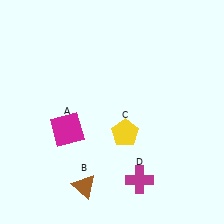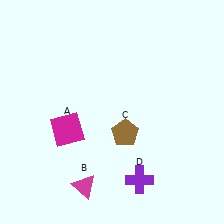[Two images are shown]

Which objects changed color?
B changed from brown to magenta. C changed from yellow to brown. D changed from magenta to purple.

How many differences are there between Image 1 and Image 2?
There are 3 differences between the two images.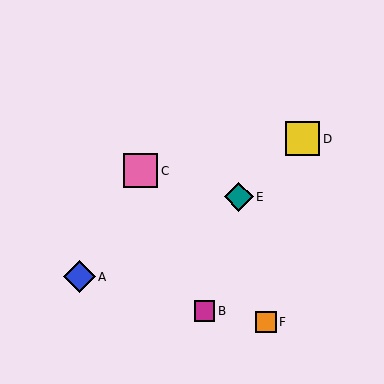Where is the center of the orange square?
The center of the orange square is at (266, 322).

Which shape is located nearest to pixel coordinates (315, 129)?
The yellow square (labeled D) at (303, 139) is nearest to that location.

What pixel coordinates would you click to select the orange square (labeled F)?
Click at (266, 322) to select the orange square F.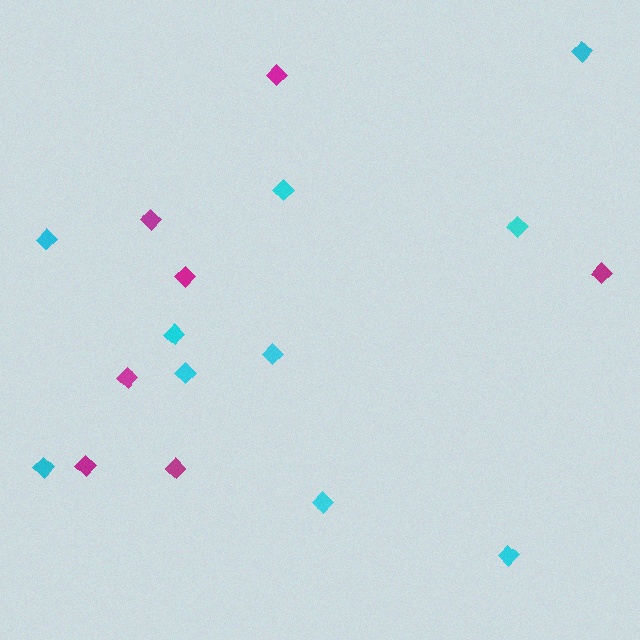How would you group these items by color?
There are 2 groups: one group of magenta diamonds (7) and one group of cyan diamonds (10).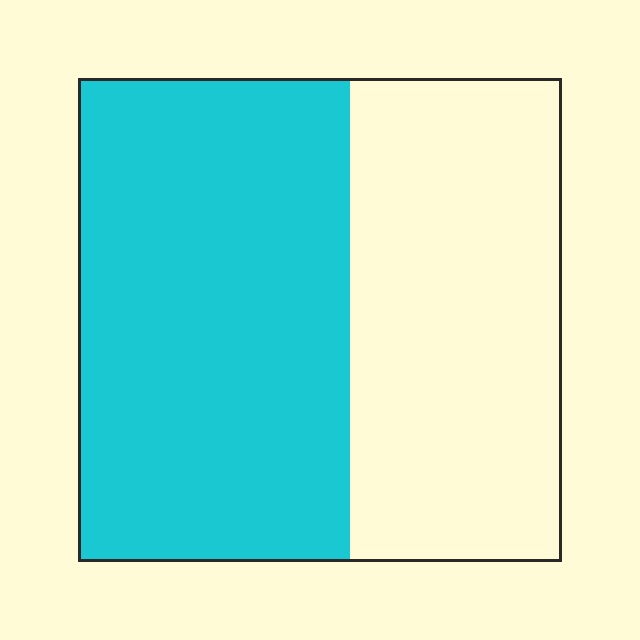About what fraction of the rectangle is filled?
About three fifths (3/5).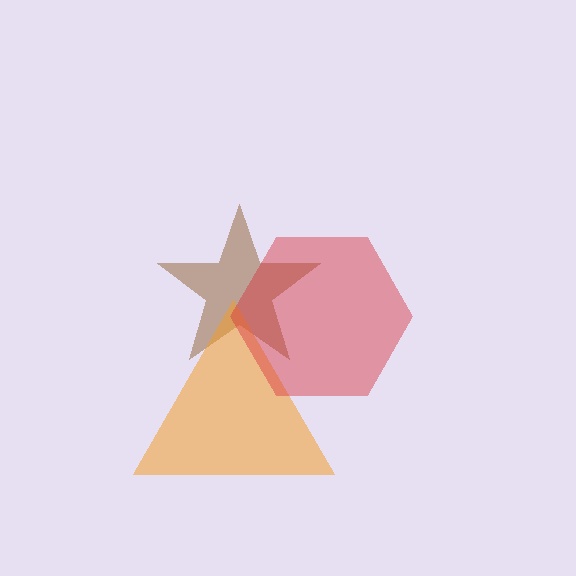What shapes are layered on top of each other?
The layered shapes are: a brown star, an orange triangle, a red hexagon.